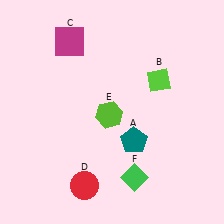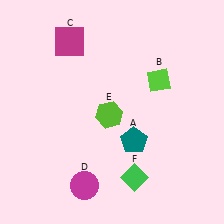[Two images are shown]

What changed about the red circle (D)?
In Image 1, D is red. In Image 2, it changed to magenta.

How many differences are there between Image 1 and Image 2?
There is 1 difference between the two images.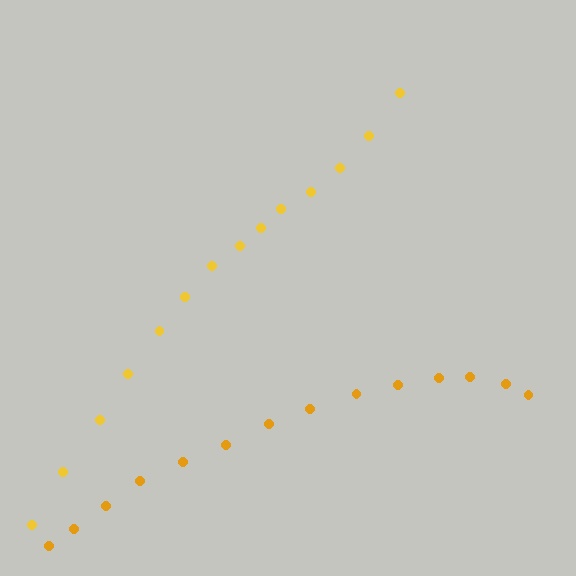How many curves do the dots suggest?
There are 2 distinct paths.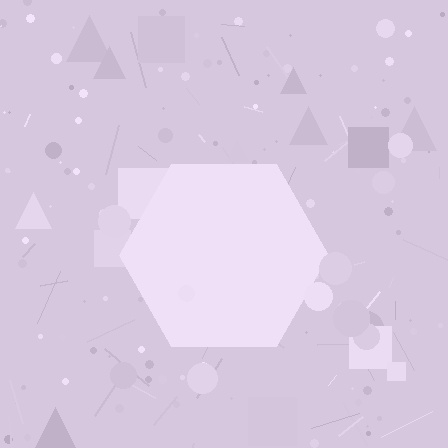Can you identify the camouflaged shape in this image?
The camouflaged shape is a hexagon.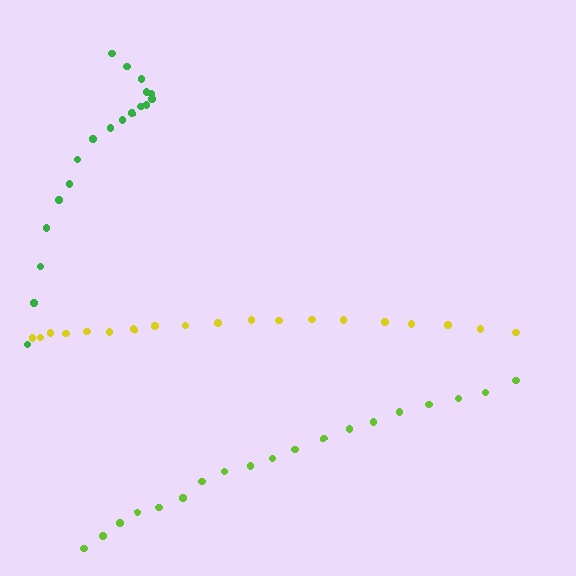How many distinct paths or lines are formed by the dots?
There are 3 distinct paths.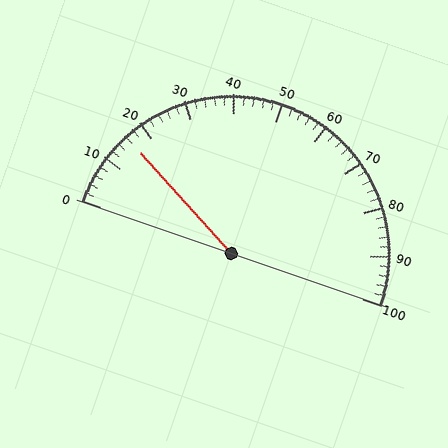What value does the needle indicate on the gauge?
The needle indicates approximately 16.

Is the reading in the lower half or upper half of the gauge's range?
The reading is in the lower half of the range (0 to 100).